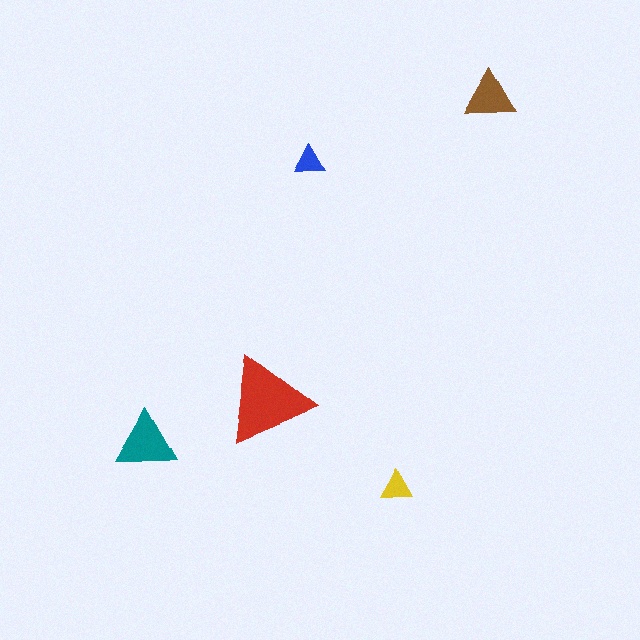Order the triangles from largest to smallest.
the red one, the teal one, the brown one, the yellow one, the blue one.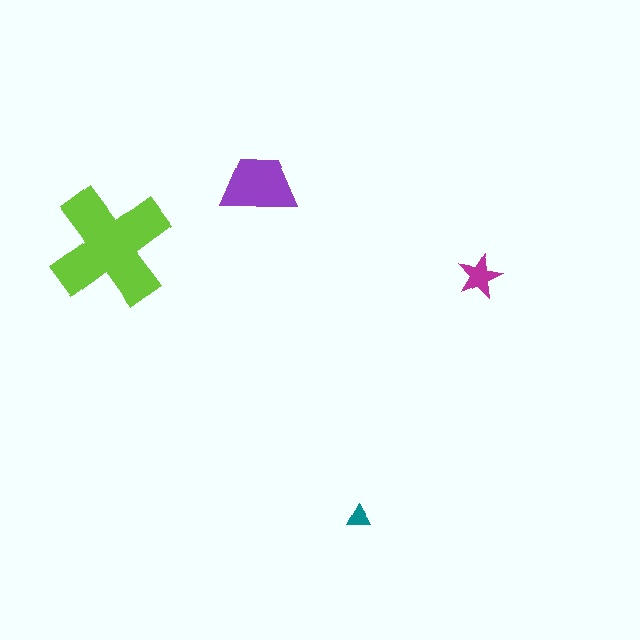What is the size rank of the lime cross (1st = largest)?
1st.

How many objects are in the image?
There are 4 objects in the image.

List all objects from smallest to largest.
The teal triangle, the magenta star, the purple trapezoid, the lime cross.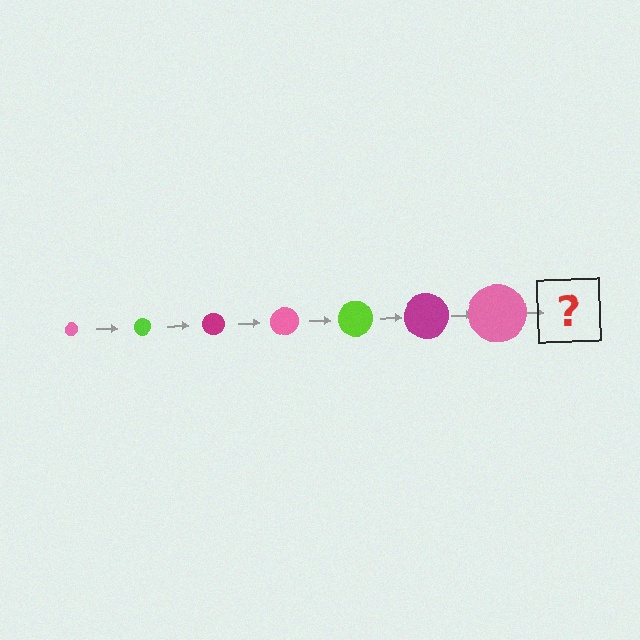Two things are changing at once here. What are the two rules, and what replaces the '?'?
The two rules are that the circle grows larger each step and the color cycles through pink, lime, and magenta. The '?' should be a lime circle, larger than the previous one.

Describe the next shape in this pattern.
It should be a lime circle, larger than the previous one.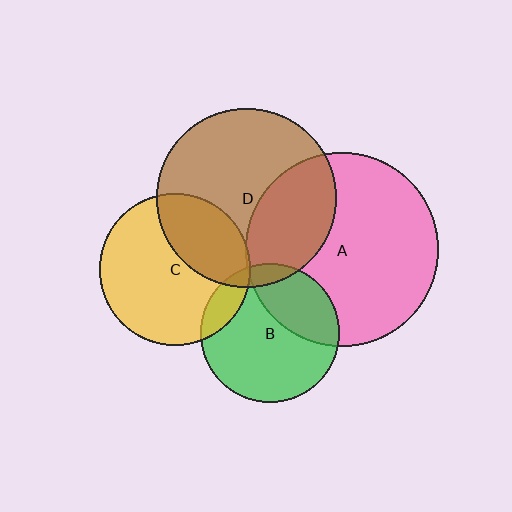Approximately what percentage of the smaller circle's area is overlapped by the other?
Approximately 30%.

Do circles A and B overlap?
Yes.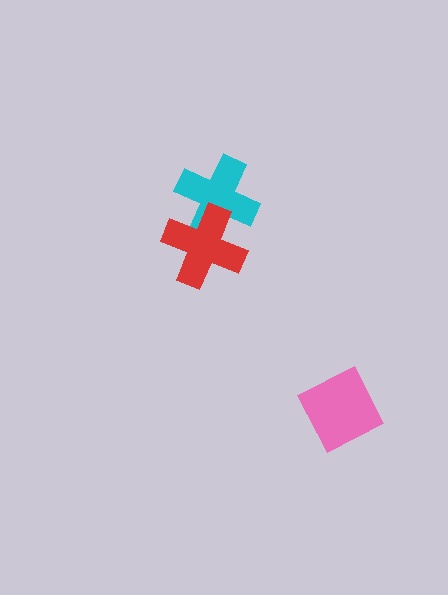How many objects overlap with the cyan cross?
1 object overlaps with the cyan cross.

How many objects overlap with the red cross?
1 object overlaps with the red cross.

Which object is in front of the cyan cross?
The red cross is in front of the cyan cross.